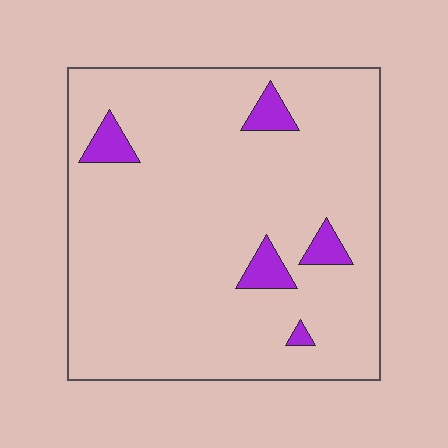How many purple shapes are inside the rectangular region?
5.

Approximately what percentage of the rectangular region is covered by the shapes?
Approximately 5%.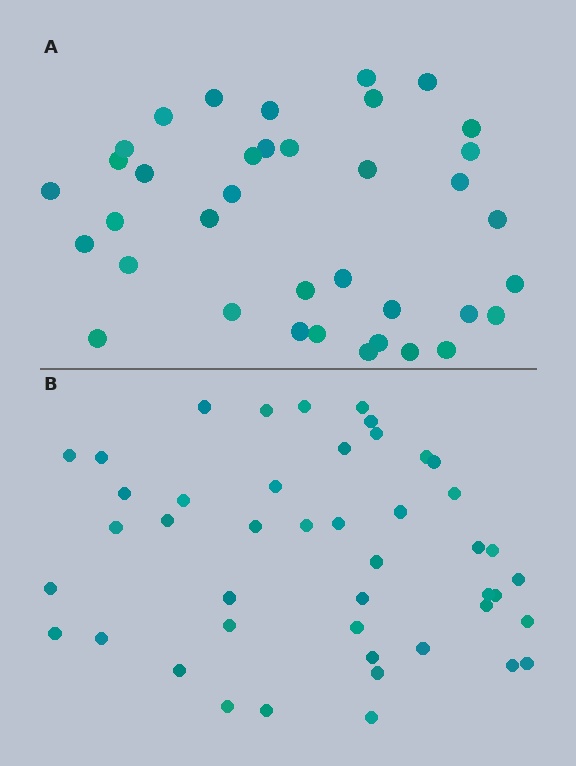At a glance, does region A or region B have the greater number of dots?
Region B (the bottom region) has more dots.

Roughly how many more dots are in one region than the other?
Region B has roughly 8 or so more dots than region A.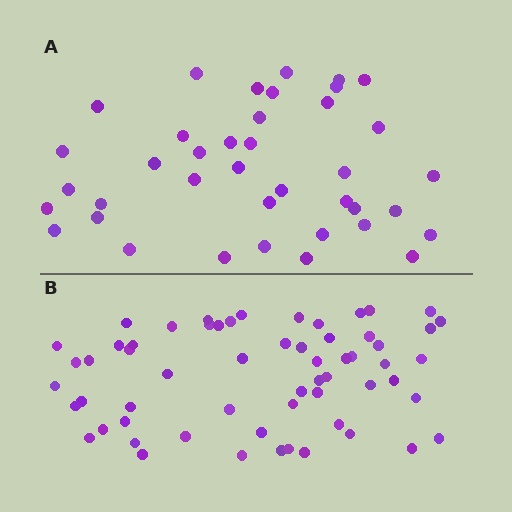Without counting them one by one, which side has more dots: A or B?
Region B (the bottom region) has more dots.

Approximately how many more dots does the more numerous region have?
Region B has approximately 20 more dots than region A.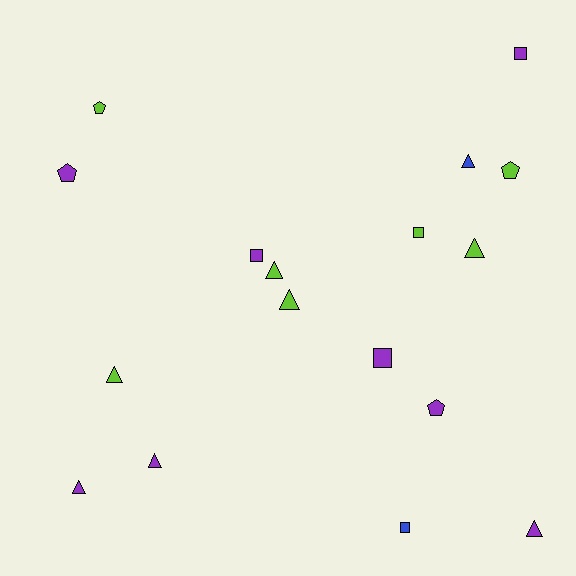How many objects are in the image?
There are 17 objects.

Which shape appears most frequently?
Triangle, with 8 objects.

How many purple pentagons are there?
There are 2 purple pentagons.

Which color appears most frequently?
Purple, with 8 objects.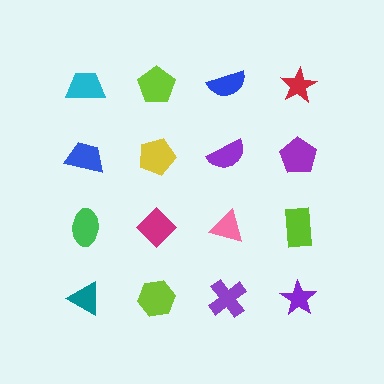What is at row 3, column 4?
A lime rectangle.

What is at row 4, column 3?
A purple cross.